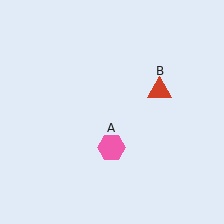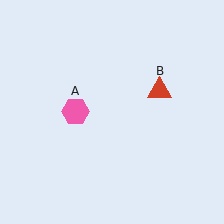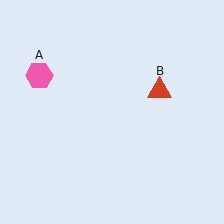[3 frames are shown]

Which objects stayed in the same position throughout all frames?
Red triangle (object B) remained stationary.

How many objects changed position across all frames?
1 object changed position: pink hexagon (object A).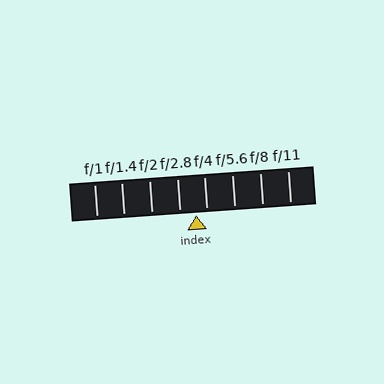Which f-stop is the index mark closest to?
The index mark is closest to f/4.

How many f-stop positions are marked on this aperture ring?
There are 8 f-stop positions marked.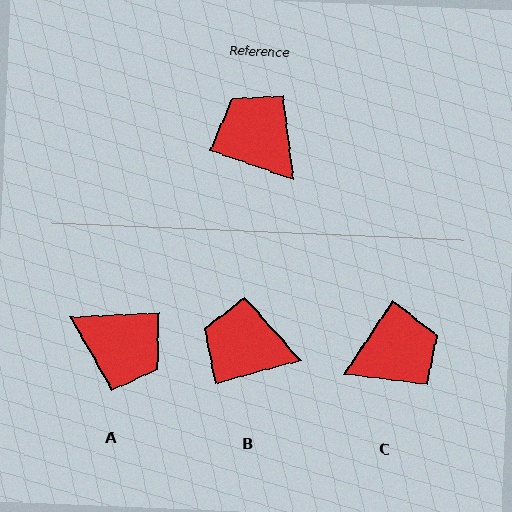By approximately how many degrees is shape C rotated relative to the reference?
Approximately 104 degrees clockwise.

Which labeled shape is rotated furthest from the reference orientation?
A, about 158 degrees away.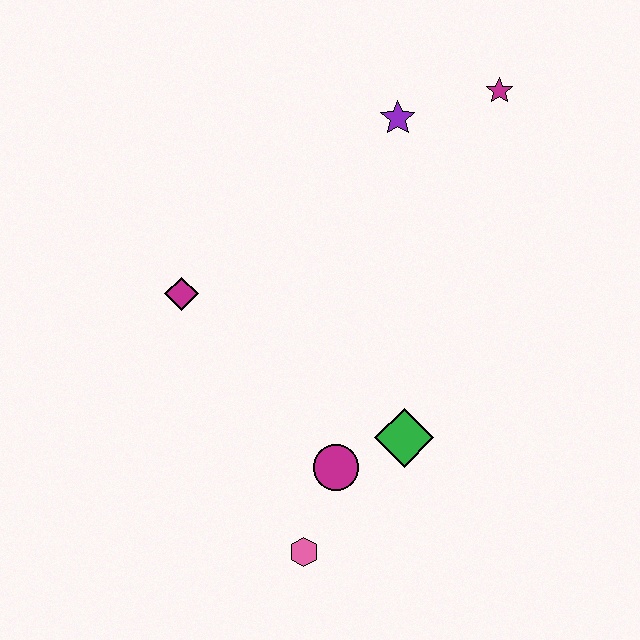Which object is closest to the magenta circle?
The green diamond is closest to the magenta circle.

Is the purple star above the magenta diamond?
Yes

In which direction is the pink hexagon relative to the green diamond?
The pink hexagon is below the green diamond.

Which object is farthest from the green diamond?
The magenta star is farthest from the green diamond.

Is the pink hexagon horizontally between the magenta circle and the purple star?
No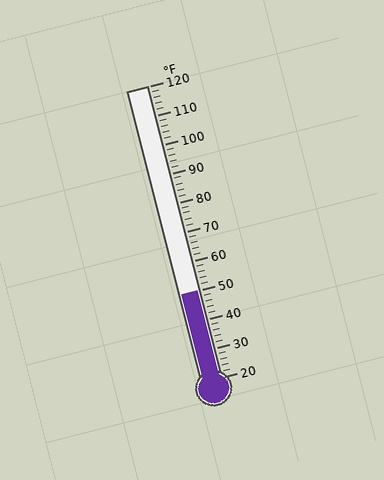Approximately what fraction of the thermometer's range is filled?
The thermometer is filled to approximately 30% of its range.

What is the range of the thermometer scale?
The thermometer scale ranges from 20°F to 120°F.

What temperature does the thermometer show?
The thermometer shows approximately 50°F.